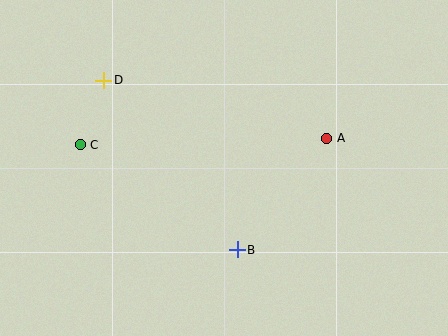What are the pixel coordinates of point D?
Point D is at (104, 80).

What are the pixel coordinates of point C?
Point C is at (80, 145).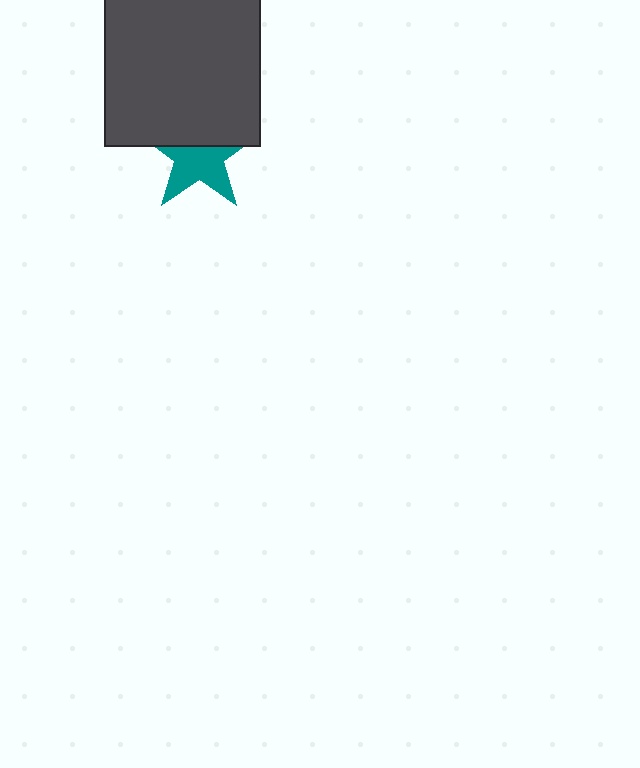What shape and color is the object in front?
The object in front is a dark gray square.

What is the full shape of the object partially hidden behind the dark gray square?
The partially hidden object is a teal star.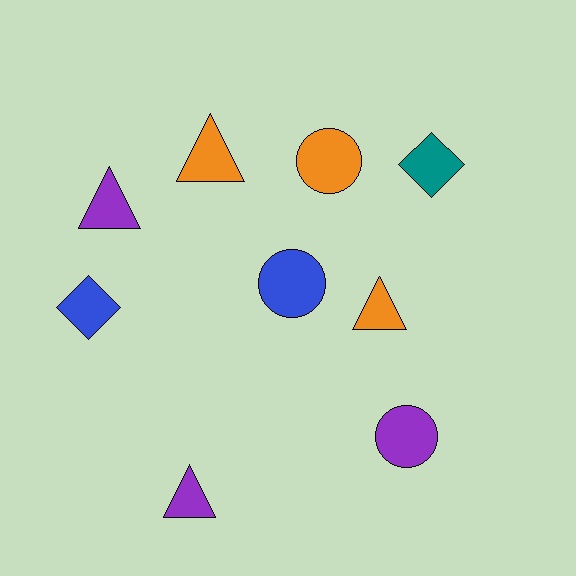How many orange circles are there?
There is 1 orange circle.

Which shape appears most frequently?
Triangle, with 4 objects.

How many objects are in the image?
There are 9 objects.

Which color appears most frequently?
Purple, with 3 objects.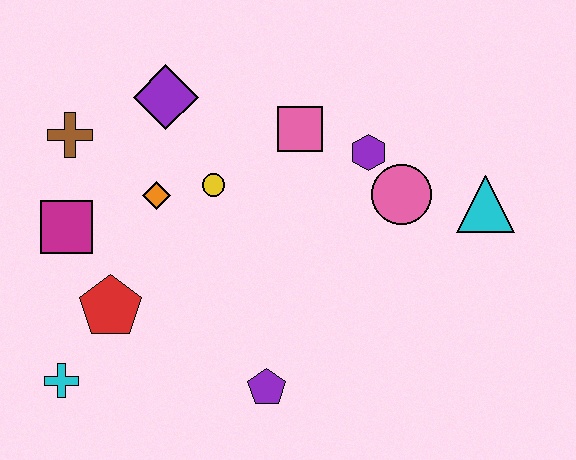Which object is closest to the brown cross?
The magenta square is closest to the brown cross.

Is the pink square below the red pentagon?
No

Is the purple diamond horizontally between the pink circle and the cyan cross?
Yes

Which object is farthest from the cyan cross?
The cyan triangle is farthest from the cyan cross.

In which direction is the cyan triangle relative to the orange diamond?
The cyan triangle is to the right of the orange diamond.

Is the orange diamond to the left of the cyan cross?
No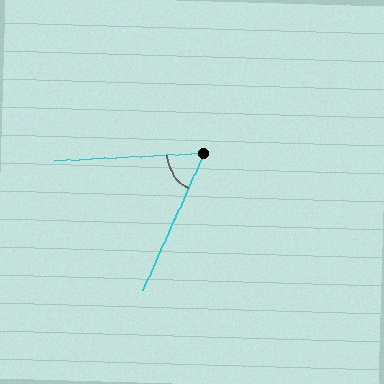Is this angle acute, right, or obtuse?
It is acute.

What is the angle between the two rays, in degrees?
Approximately 63 degrees.